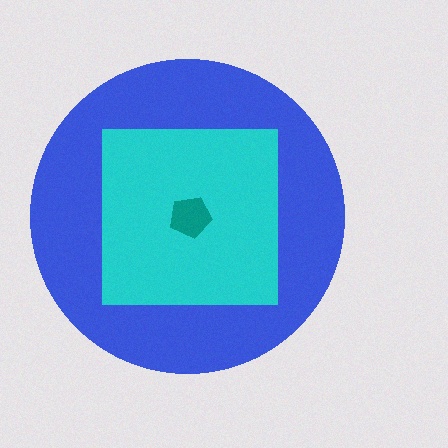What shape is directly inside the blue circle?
The cyan square.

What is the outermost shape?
The blue circle.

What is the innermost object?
The teal pentagon.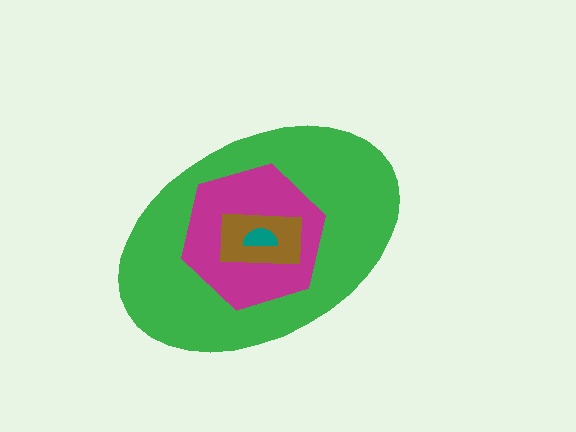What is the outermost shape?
The green ellipse.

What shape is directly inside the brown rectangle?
The teal semicircle.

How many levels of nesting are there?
4.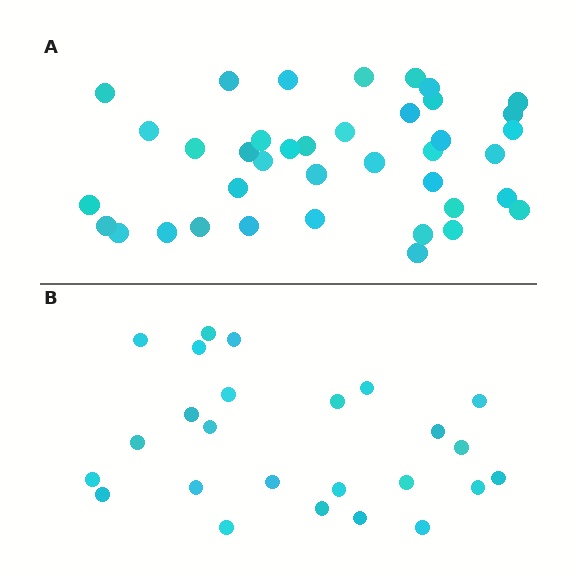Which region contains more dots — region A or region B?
Region A (the top region) has more dots.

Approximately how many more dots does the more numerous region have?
Region A has approximately 15 more dots than region B.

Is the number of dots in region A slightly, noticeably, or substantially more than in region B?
Region A has substantially more. The ratio is roughly 1.6 to 1.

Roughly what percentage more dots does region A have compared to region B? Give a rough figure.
About 55% more.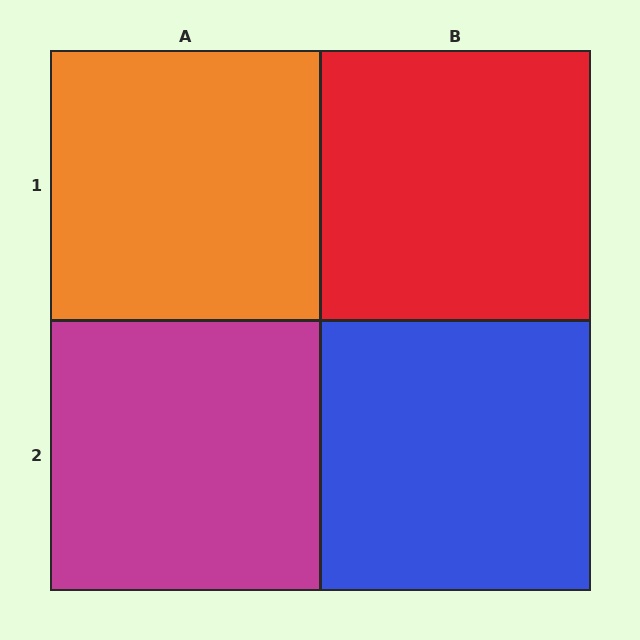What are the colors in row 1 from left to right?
Orange, red.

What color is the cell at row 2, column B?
Blue.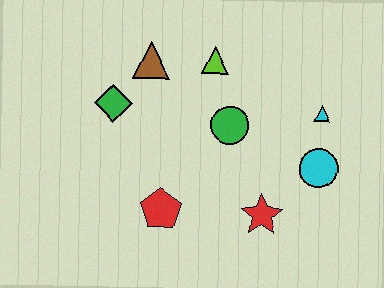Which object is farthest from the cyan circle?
The green diamond is farthest from the cyan circle.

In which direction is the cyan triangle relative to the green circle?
The cyan triangle is to the right of the green circle.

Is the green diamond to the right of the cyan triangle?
No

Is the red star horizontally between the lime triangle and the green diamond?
No